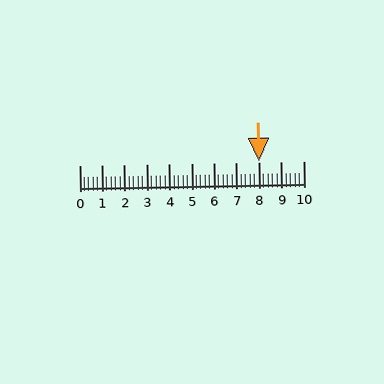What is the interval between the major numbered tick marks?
The major tick marks are spaced 1 units apart.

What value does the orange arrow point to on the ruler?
The orange arrow points to approximately 8.0.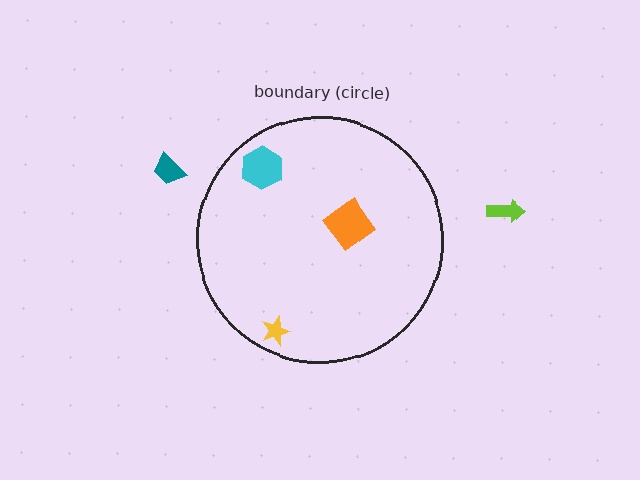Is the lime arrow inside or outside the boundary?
Outside.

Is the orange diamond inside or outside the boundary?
Inside.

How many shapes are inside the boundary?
3 inside, 2 outside.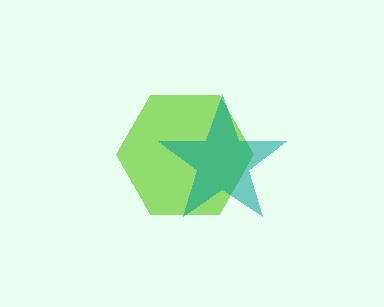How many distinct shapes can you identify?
There are 2 distinct shapes: a lime hexagon, a teal star.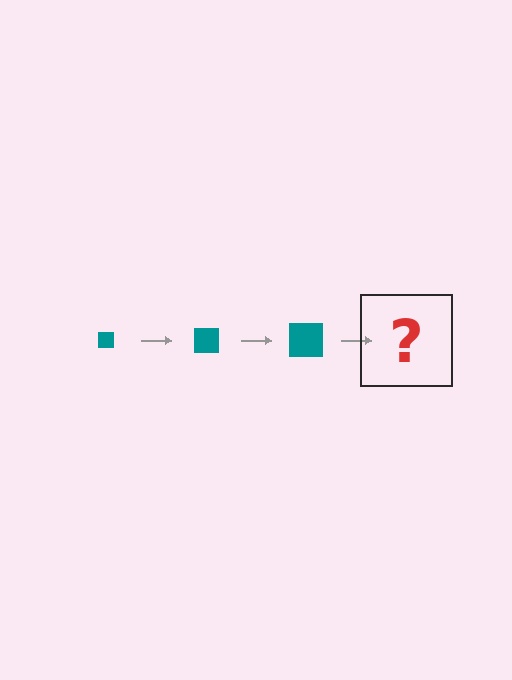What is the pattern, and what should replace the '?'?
The pattern is that the square gets progressively larger each step. The '?' should be a teal square, larger than the previous one.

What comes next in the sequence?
The next element should be a teal square, larger than the previous one.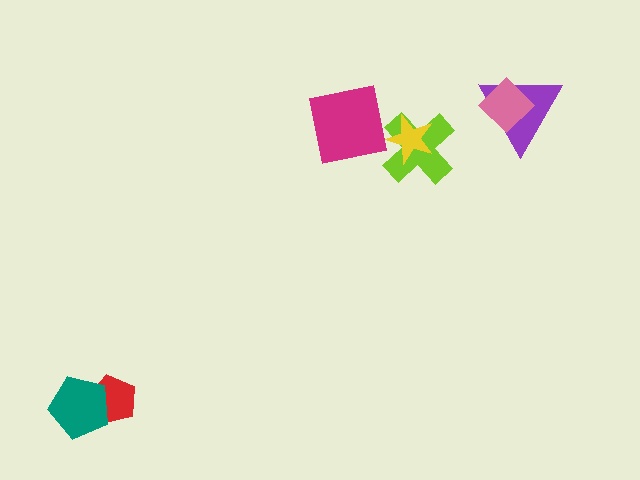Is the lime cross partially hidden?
Yes, it is partially covered by another shape.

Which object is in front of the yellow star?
The magenta square is in front of the yellow star.